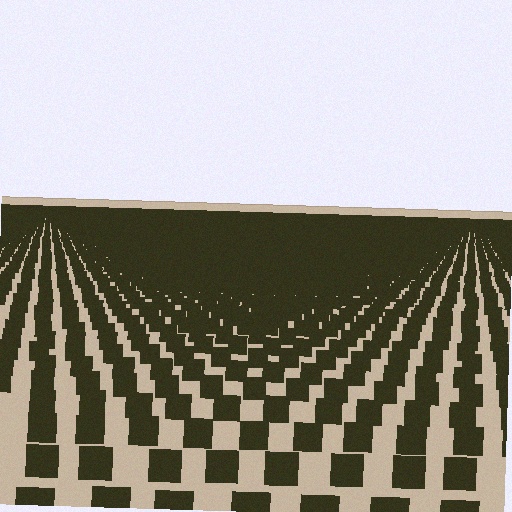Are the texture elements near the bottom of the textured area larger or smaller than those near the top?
Larger. Near the bottom, elements are closer to the viewer and appear at a bigger on-screen size.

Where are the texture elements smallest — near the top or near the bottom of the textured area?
Near the top.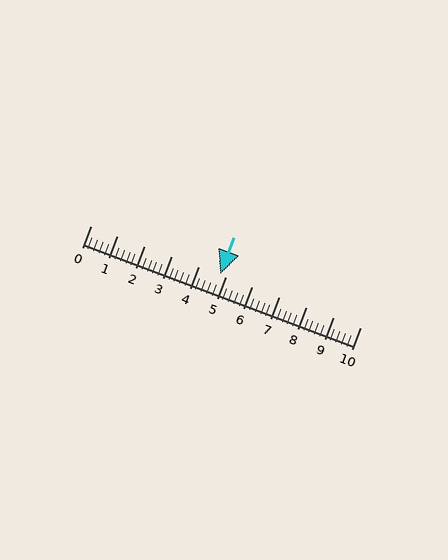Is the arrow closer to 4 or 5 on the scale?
The arrow is closer to 5.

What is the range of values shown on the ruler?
The ruler shows values from 0 to 10.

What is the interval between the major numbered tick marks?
The major tick marks are spaced 1 units apart.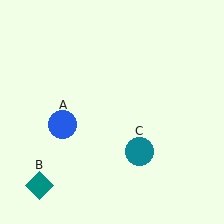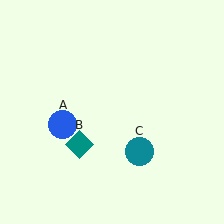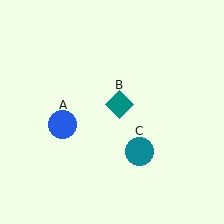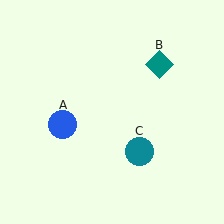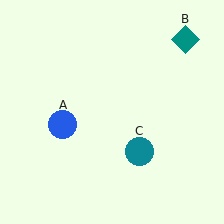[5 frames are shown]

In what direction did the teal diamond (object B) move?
The teal diamond (object B) moved up and to the right.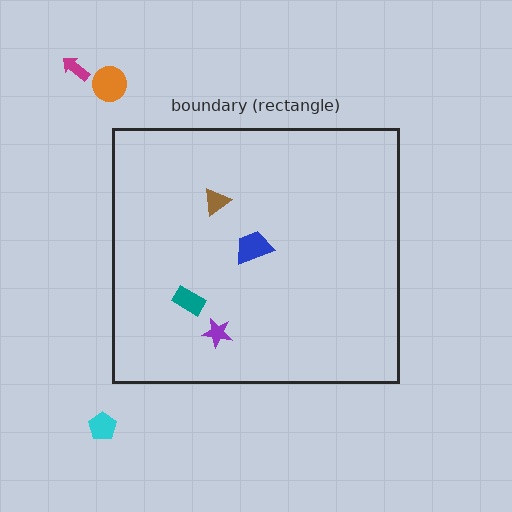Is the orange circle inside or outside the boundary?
Outside.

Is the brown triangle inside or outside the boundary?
Inside.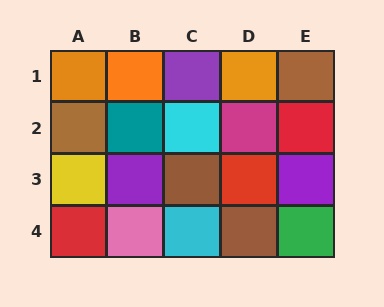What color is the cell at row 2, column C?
Cyan.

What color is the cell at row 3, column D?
Red.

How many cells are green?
1 cell is green.